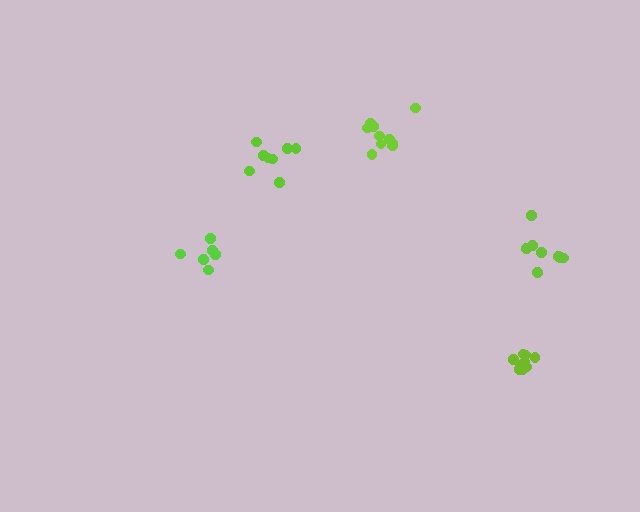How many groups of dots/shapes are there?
There are 5 groups.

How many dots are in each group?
Group 1: 8 dots, Group 2: 10 dots, Group 3: 9 dots, Group 4: 8 dots, Group 5: 6 dots (41 total).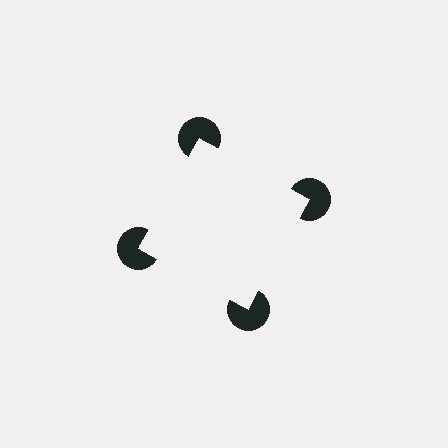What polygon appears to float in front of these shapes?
An illusory square — its edges are inferred from the aligned wedge cuts in the pac-man discs, not physically drawn.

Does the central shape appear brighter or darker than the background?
It typically appears slightly brighter than the background, even though no actual brightness change is drawn.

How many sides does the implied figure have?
4 sides.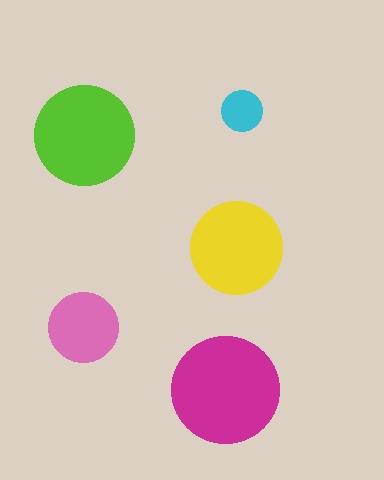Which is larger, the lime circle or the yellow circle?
The lime one.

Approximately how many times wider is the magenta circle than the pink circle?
About 1.5 times wider.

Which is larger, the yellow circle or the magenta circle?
The magenta one.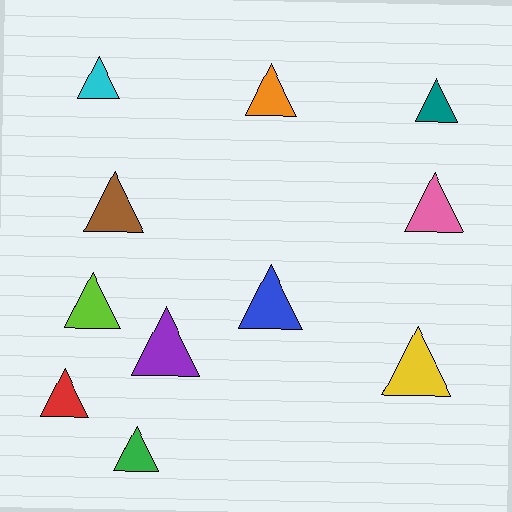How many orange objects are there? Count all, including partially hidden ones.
There is 1 orange object.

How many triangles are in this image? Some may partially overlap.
There are 11 triangles.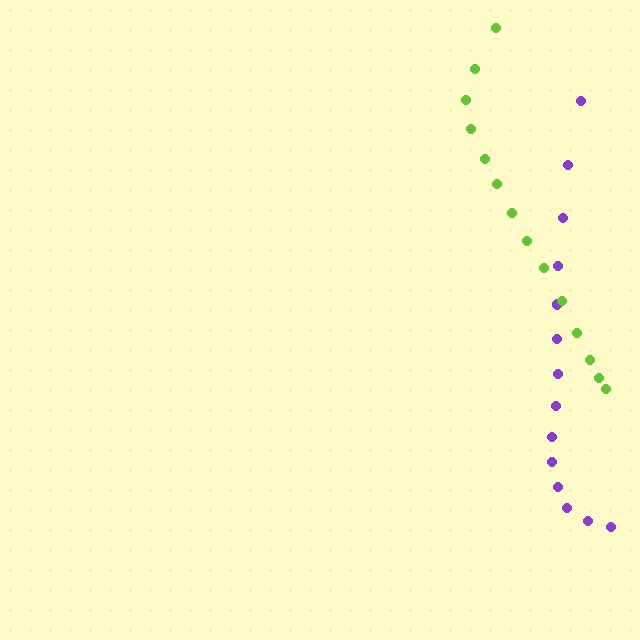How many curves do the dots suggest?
There are 2 distinct paths.